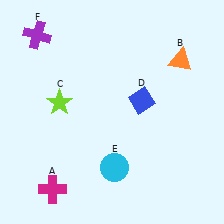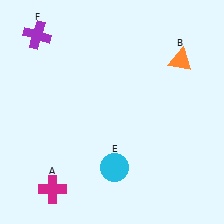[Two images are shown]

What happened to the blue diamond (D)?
The blue diamond (D) was removed in Image 2. It was in the top-right area of Image 1.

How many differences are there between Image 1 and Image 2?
There are 2 differences between the two images.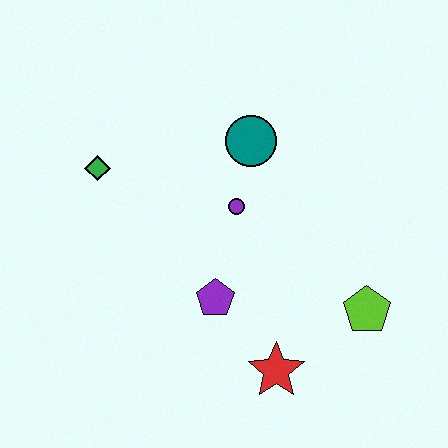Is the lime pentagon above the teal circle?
No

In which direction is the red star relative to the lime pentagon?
The red star is to the left of the lime pentagon.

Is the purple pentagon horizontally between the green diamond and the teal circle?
Yes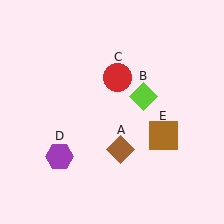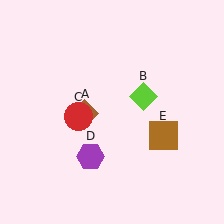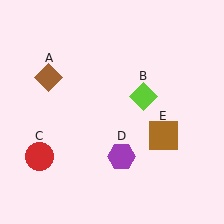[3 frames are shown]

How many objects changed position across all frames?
3 objects changed position: brown diamond (object A), red circle (object C), purple hexagon (object D).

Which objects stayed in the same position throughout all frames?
Lime diamond (object B) and brown square (object E) remained stationary.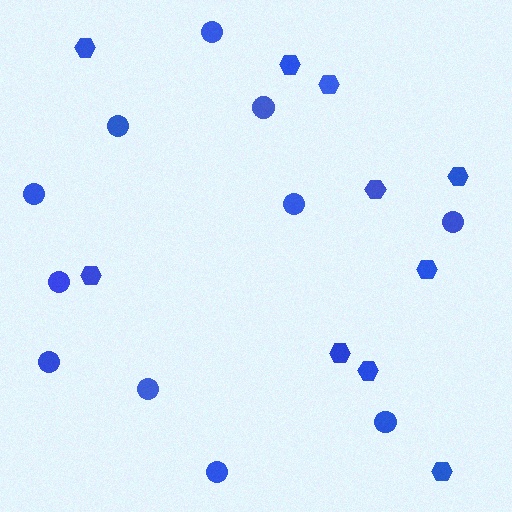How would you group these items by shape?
There are 2 groups: one group of circles (11) and one group of hexagons (10).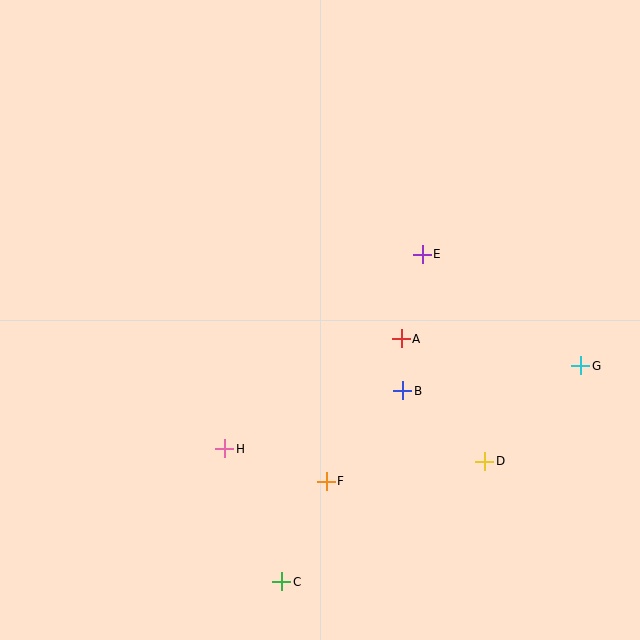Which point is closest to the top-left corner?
Point E is closest to the top-left corner.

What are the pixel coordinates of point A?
Point A is at (401, 339).